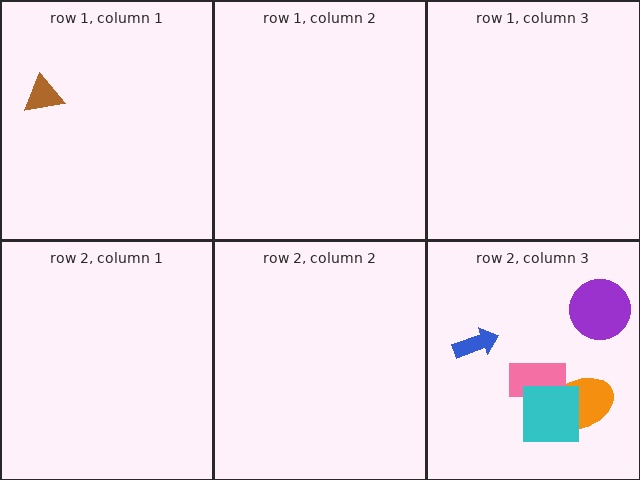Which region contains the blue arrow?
The row 2, column 3 region.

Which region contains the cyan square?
The row 2, column 3 region.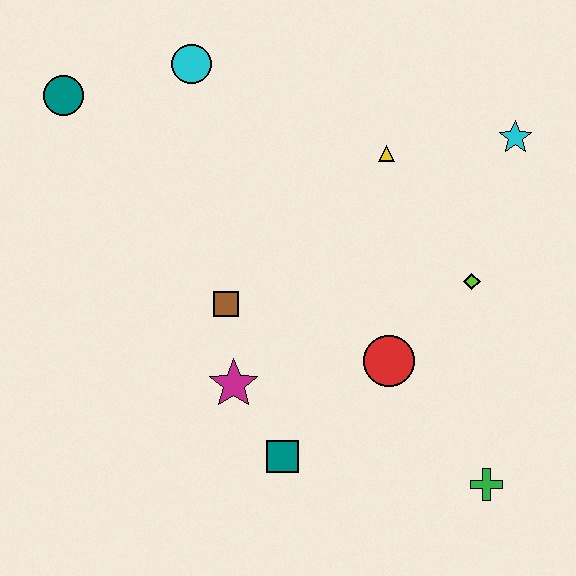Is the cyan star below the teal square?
No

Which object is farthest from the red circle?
The teal circle is farthest from the red circle.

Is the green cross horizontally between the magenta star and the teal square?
No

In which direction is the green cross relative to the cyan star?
The green cross is below the cyan star.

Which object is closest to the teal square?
The magenta star is closest to the teal square.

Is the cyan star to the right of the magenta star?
Yes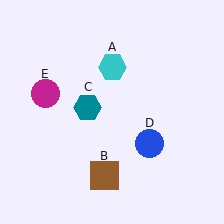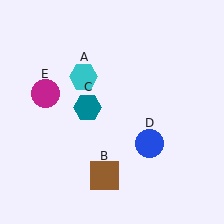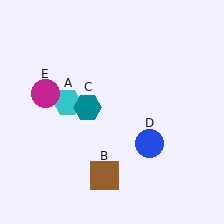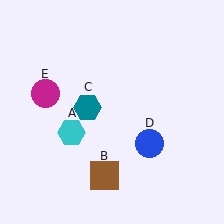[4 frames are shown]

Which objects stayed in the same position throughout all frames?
Brown square (object B) and teal hexagon (object C) and blue circle (object D) and magenta circle (object E) remained stationary.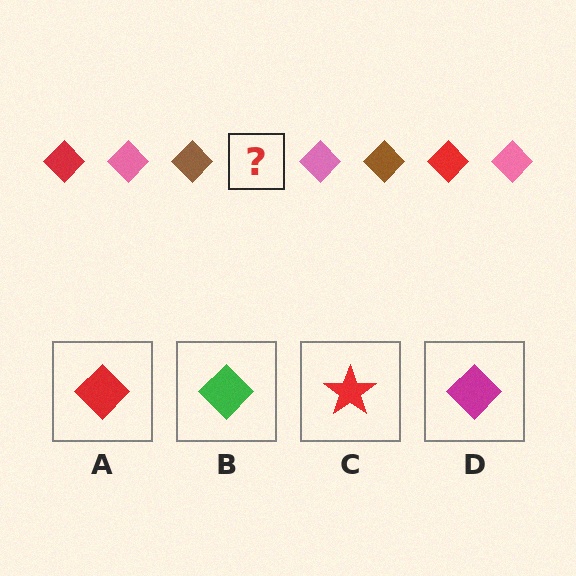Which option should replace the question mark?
Option A.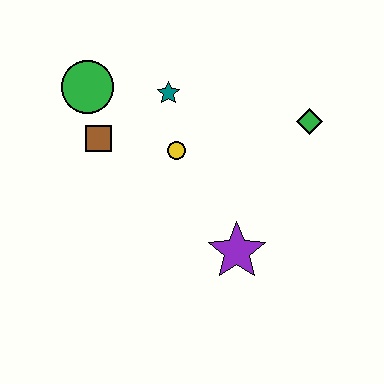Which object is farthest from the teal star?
The purple star is farthest from the teal star.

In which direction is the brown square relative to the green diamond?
The brown square is to the left of the green diamond.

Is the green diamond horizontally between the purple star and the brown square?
No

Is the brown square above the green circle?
No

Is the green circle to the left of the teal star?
Yes